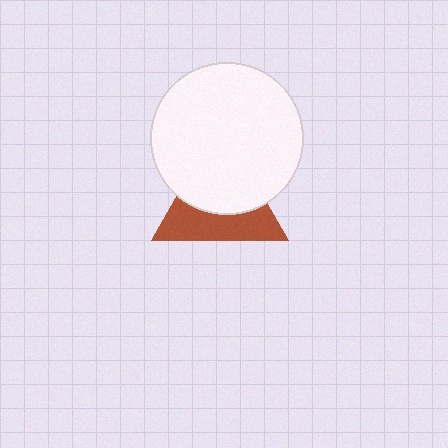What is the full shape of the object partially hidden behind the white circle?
The partially hidden object is a brown triangle.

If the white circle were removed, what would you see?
You would see the complete brown triangle.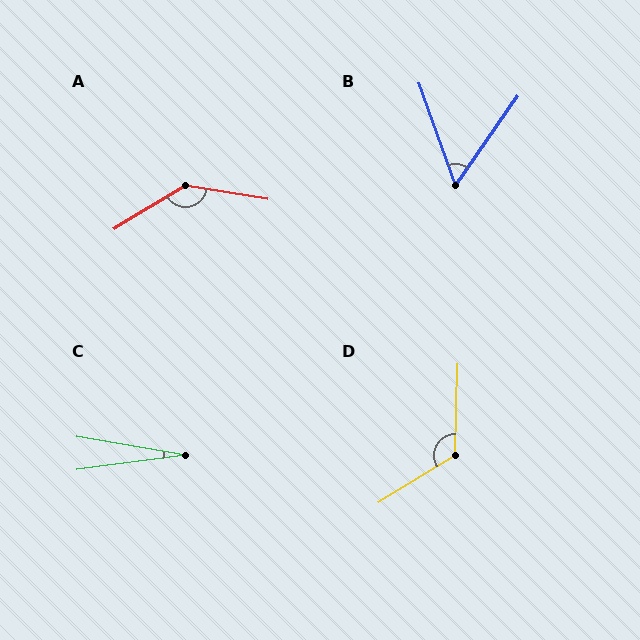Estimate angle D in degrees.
Approximately 123 degrees.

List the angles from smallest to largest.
C (18°), B (55°), D (123°), A (139°).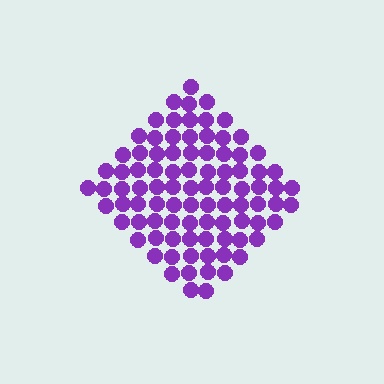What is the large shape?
The large shape is a diamond.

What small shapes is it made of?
It is made of small circles.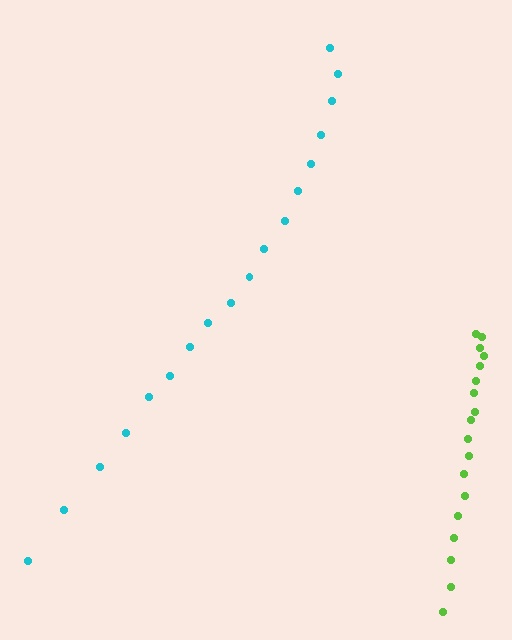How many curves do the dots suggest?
There are 2 distinct paths.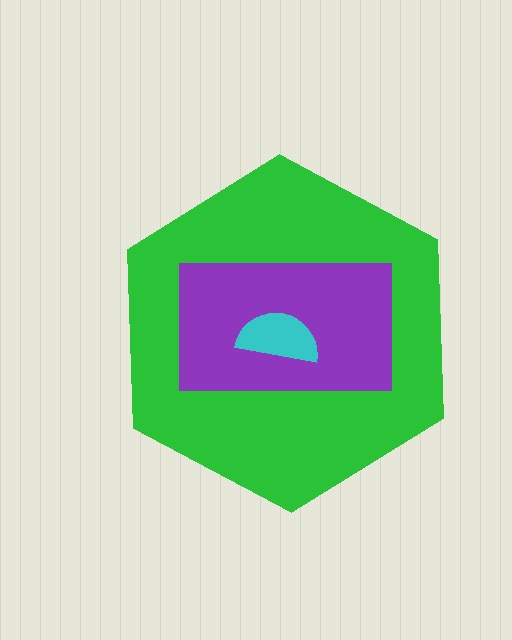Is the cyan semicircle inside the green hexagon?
Yes.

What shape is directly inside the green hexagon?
The purple rectangle.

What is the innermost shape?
The cyan semicircle.